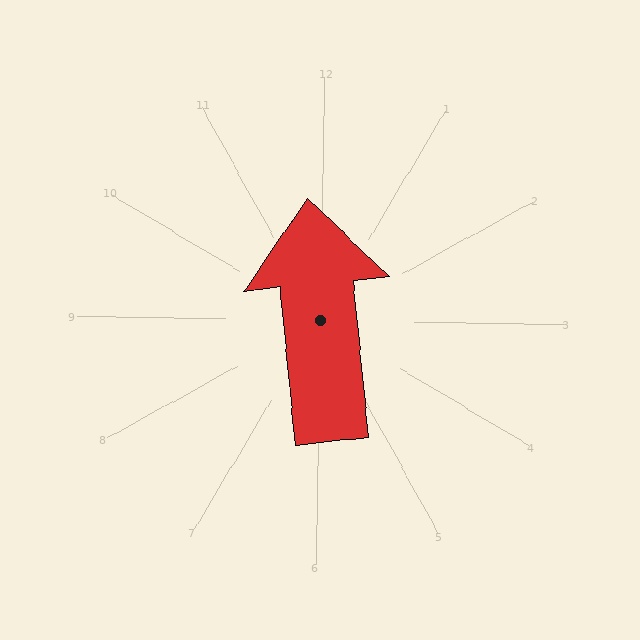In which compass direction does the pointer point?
North.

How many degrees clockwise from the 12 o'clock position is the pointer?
Approximately 353 degrees.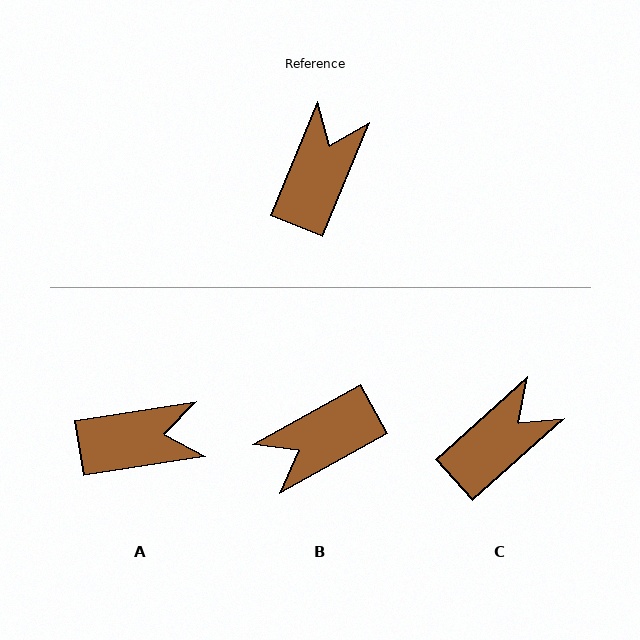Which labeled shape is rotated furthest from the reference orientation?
B, about 141 degrees away.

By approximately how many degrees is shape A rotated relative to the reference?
Approximately 59 degrees clockwise.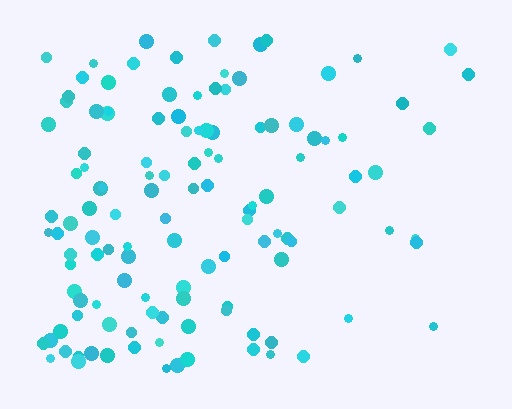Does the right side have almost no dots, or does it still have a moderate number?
Still a moderate number, just noticeably fewer than the left.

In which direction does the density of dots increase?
From right to left, with the left side densest.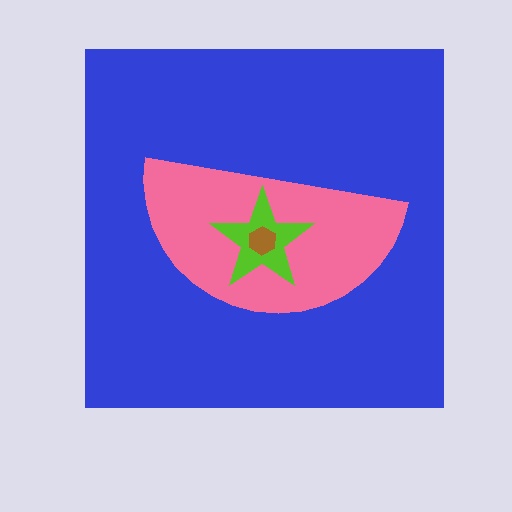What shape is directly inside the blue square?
The pink semicircle.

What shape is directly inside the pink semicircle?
The lime star.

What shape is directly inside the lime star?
The brown hexagon.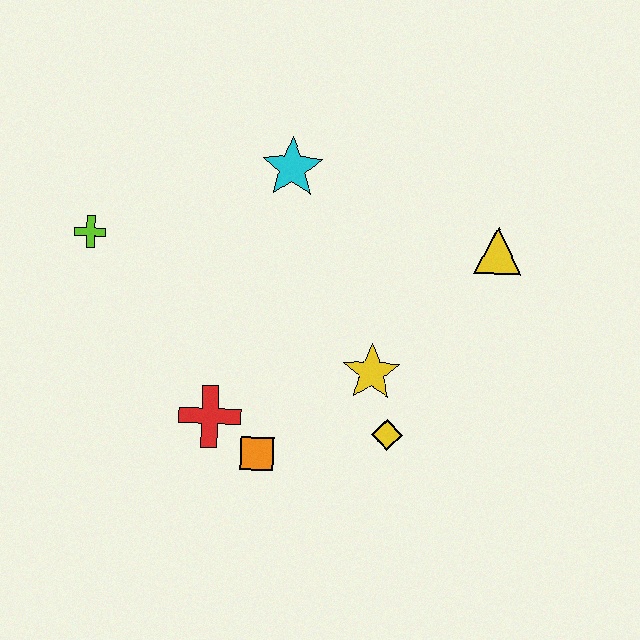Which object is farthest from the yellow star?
The lime cross is farthest from the yellow star.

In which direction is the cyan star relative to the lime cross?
The cyan star is to the right of the lime cross.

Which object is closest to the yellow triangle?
The yellow star is closest to the yellow triangle.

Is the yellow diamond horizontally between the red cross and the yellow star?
No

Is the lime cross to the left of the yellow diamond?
Yes